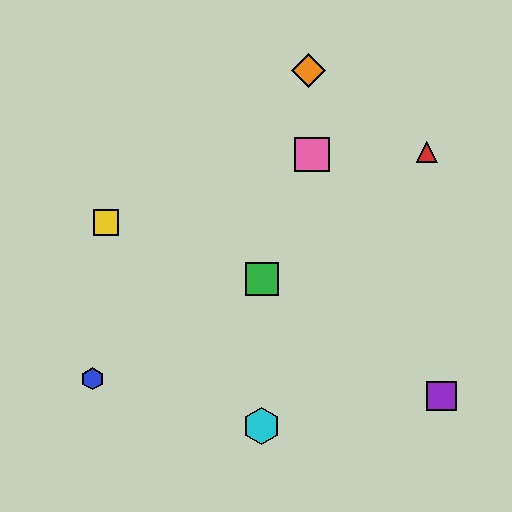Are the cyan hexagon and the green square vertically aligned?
Yes, both are at x≈262.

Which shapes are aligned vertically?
The green square, the cyan hexagon are aligned vertically.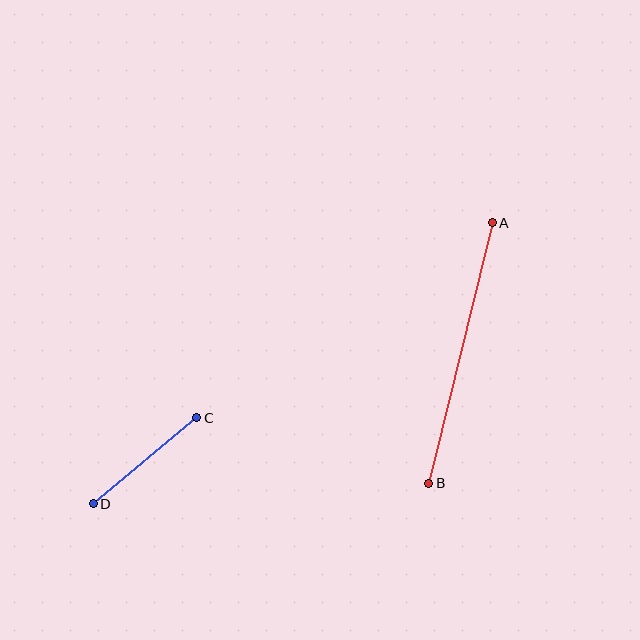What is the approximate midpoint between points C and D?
The midpoint is at approximately (145, 461) pixels.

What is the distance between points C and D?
The distance is approximately 134 pixels.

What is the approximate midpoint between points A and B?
The midpoint is at approximately (461, 353) pixels.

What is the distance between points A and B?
The distance is approximately 268 pixels.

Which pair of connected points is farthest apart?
Points A and B are farthest apart.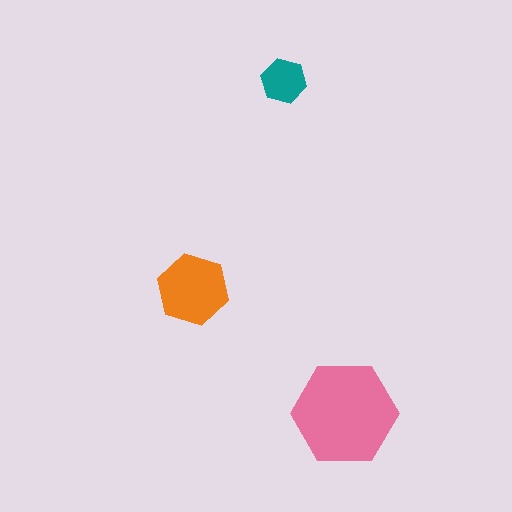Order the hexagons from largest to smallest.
the pink one, the orange one, the teal one.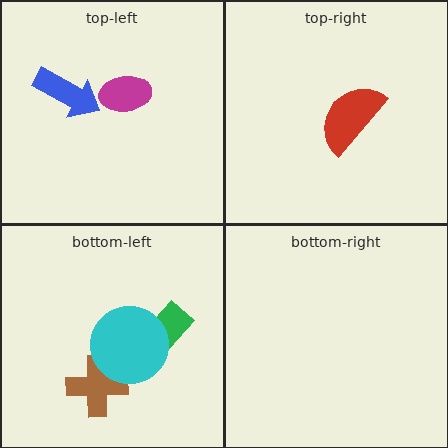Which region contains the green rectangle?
The bottom-left region.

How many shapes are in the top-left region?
2.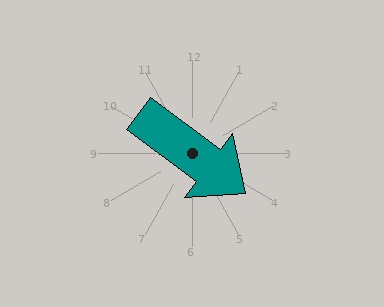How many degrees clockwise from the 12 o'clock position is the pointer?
Approximately 127 degrees.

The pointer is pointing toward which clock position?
Roughly 4 o'clock.